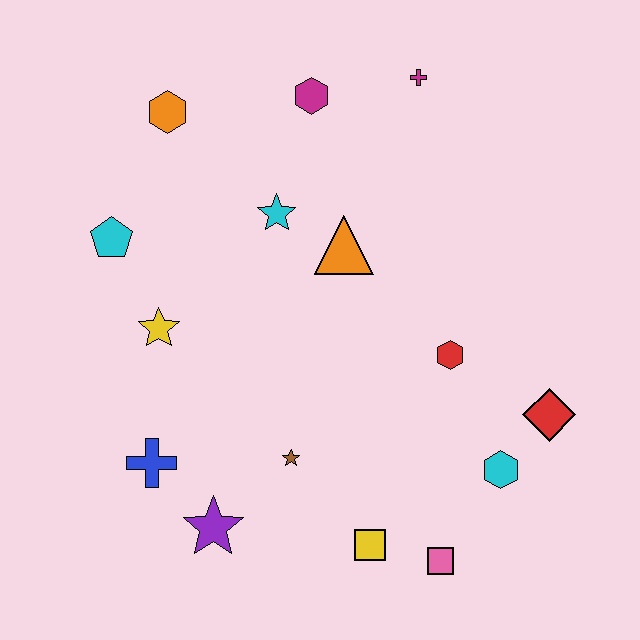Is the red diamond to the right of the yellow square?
Yes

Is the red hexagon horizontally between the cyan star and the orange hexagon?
No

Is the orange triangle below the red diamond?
No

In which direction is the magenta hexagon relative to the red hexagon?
The magenta hexagon is above the red hexagon.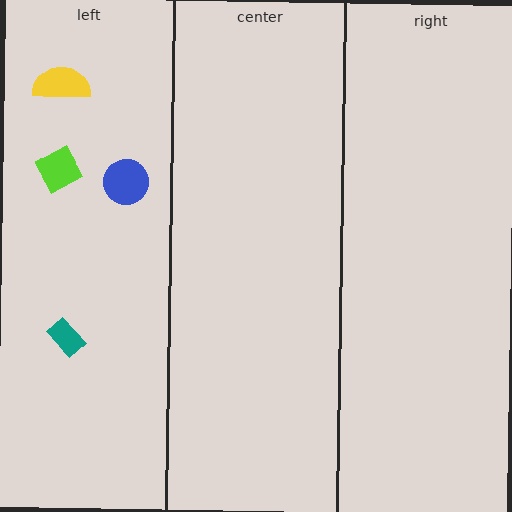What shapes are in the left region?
The teal rectangle, the yellow semicircle, the blue circle, the lime square.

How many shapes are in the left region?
4.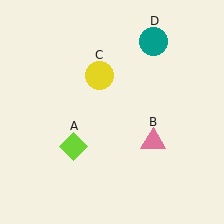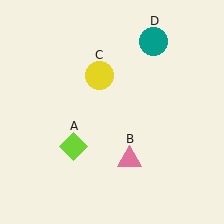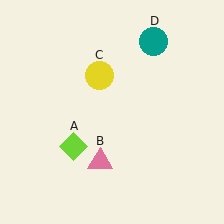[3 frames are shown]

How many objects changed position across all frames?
1 object changed position: pink triangle (object B).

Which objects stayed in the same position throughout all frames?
Lime diamond (object A) and yellow circle (object C) and teal circle (object D) remained stationary.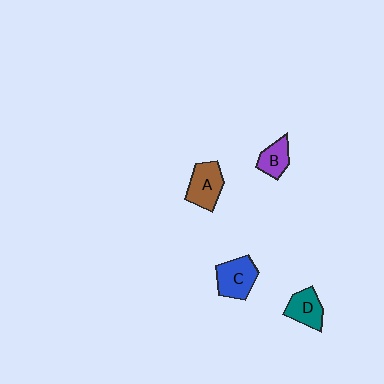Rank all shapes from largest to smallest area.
From largest to smallest: C (blue), A (brown), D (teal), B (purple).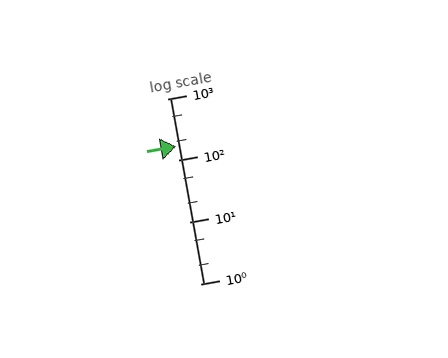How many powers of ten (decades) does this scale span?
The scale spans 3 decades, from 1 to 1000.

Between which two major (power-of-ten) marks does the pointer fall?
The pointer is between 100 and 1000.